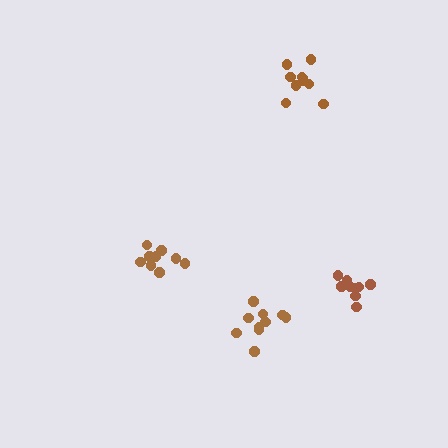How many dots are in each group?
Group 1: 9 dots, Group 2: 10 dots, Group 3: 9 dots, Group 4: 10 dots (38 total).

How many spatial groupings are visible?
There are 4 spatial groupings.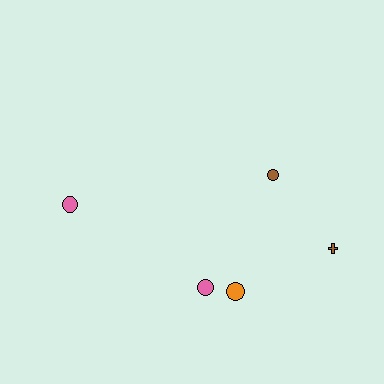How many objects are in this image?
There are 5 objects.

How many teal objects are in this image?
There are no teal objects.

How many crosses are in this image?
There is 1 cross.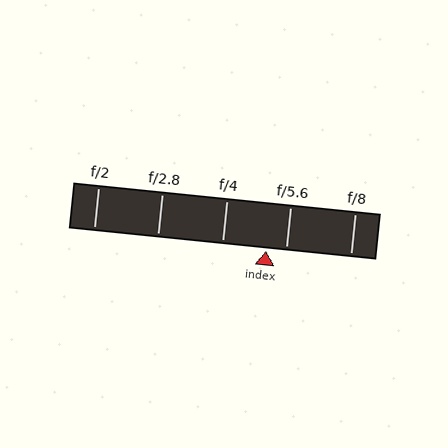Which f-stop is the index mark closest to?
The index mark is closest to f/5.6.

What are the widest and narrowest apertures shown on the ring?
The widest aperture shown is f/2 and the narrowest is f/8.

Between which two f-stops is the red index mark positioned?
The index mark is between f/4 and f/5.6.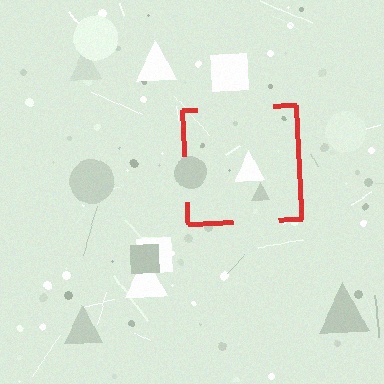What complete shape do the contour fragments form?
The contour fragments form a square.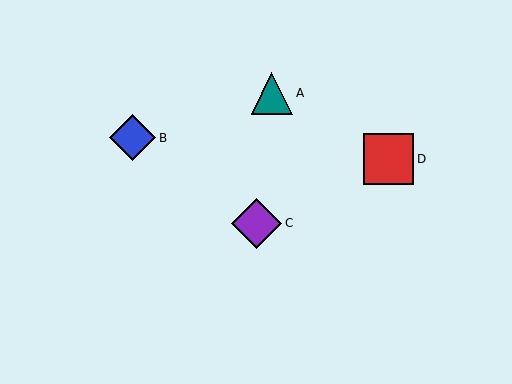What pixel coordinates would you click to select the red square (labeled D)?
Click at (388, 159) to select the red square D.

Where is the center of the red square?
The center of the red square is at (388, 159).